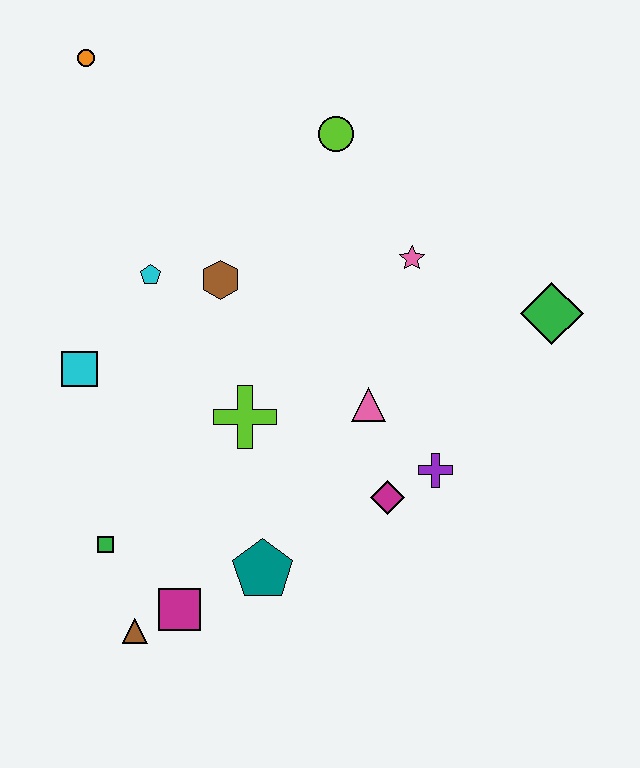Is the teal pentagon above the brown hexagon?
No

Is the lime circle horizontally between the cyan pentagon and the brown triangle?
No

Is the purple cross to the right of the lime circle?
Yes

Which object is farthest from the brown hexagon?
The brown triangle is farthest from the brown hexagon.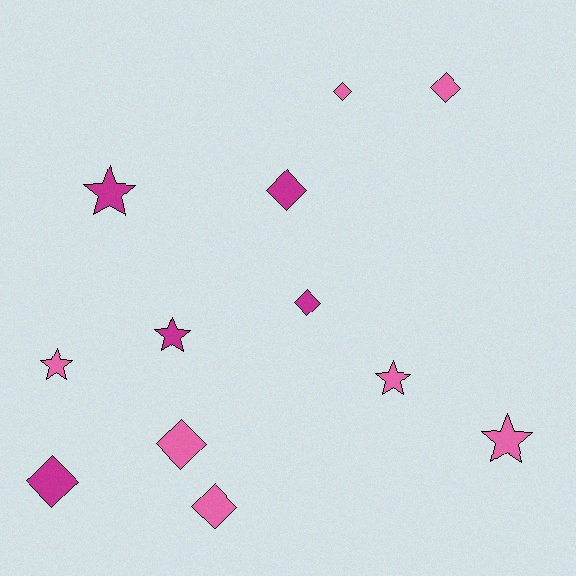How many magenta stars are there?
There are 2 magenta stars.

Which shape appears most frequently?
Diamond, with 7 objects.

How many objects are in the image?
There are 12 objects.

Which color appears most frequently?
Pink, with 7 objects.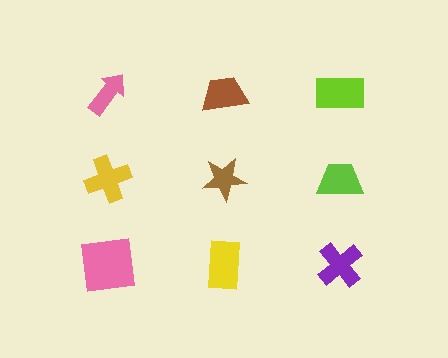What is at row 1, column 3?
A lime rectangle.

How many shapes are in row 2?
3 shapes.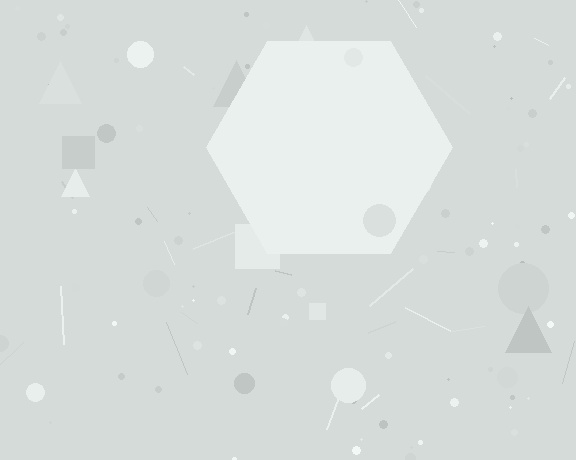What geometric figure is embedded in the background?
A hexagon is embedded in the background.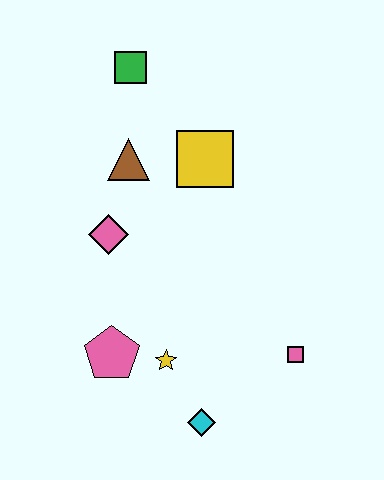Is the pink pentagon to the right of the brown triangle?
No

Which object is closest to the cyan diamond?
The yellow star is closest to the cyan diamond.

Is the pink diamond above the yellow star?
Yes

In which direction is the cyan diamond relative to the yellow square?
The cyan diamond is below the yellow square.